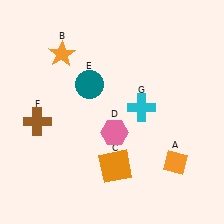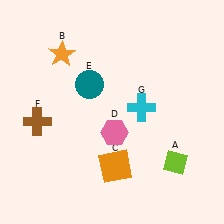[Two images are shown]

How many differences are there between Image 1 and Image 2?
There is 1 difference between the two images.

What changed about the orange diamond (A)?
In Image 1, A is orange. In Image 2, it changed to lime.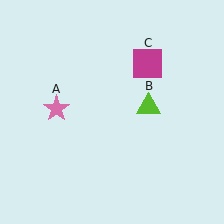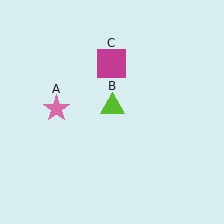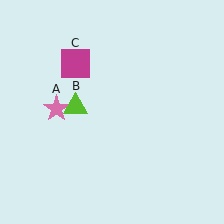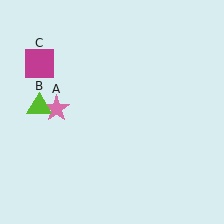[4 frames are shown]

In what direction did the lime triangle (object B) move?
The lime triangle (object B) moved left.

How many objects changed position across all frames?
2 objects changed position: lime triangle (object B), magenta square (object C).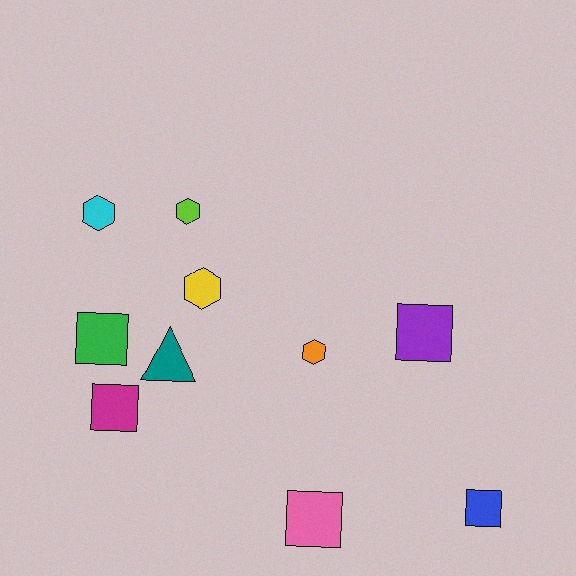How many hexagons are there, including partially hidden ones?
There are 4 hexagons.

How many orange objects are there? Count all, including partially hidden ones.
There is 1 orange object.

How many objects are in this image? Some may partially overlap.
There are 10 objects.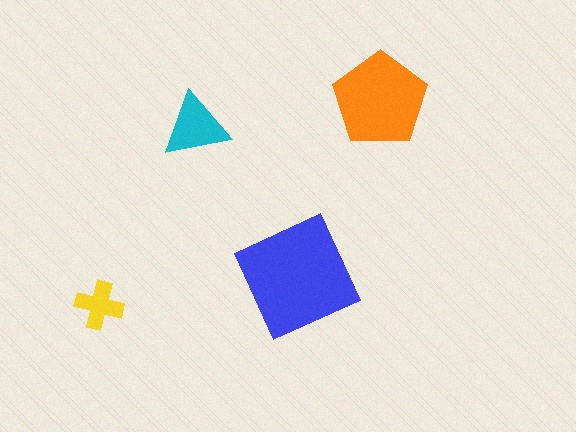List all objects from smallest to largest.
The yellow cross, the cyan triangle, the orange pentagon, the blue square.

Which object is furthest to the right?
The orange pentagon is rightmost.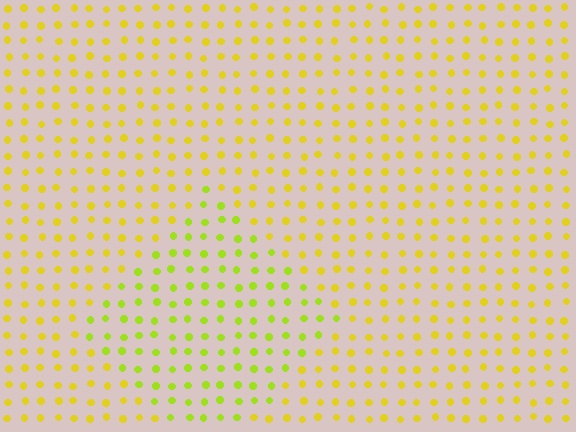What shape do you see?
I see a diamond.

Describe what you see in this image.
The image is filled with small yellow elements in a uniform arrangement. A diamond-shaped region is visible where the elements are tinted to a slightly different hue, forming a subtle color boundary.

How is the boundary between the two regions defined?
The boundary is defined purely by a slight shift in hue (about 26 degrees). Spacing, size, and orientation are identical on both sides.